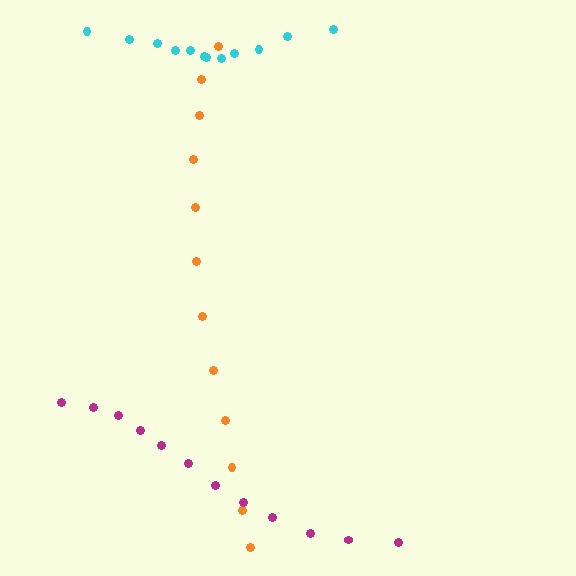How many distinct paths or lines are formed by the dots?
There are 3 distinct paths.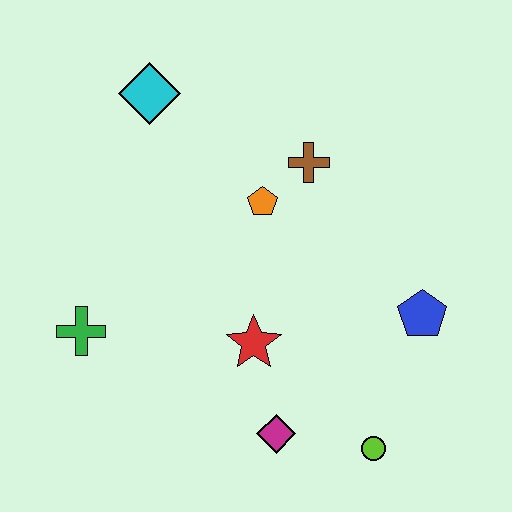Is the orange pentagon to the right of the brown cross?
No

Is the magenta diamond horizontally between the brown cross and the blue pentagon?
No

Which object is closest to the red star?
The magenta diamond is closest to the red star.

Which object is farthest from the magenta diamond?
The cyan diamond is farthest from the magenta diamond.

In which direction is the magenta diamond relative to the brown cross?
The magenta diamond is below the brown cross.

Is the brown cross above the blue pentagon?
Yes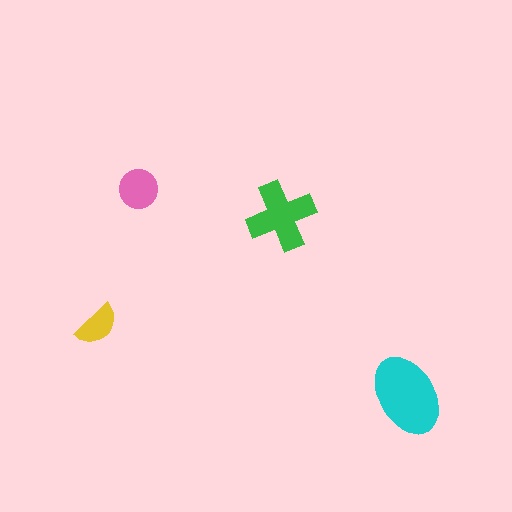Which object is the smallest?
The yellow semicircle.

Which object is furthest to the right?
The cyan ellipse is rightmost.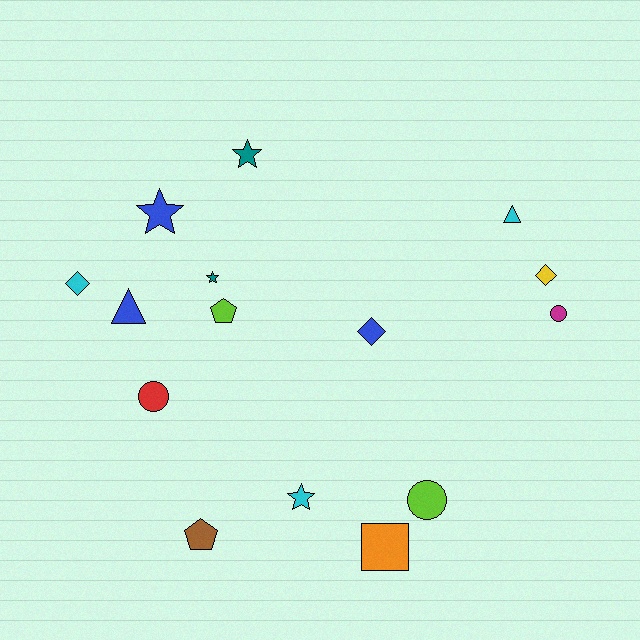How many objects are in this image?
There are 15 objects.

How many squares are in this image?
There is 1 square.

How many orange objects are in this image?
There is 1 orange object.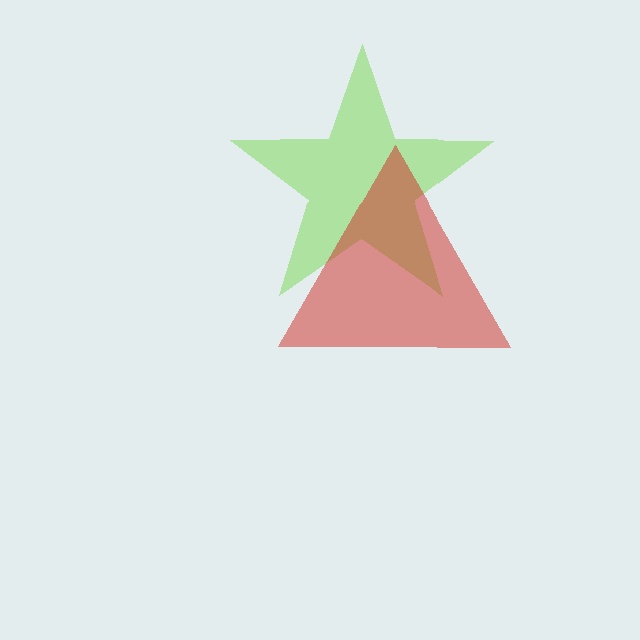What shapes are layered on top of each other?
The layered shapes are: a lime star, a red triangle.